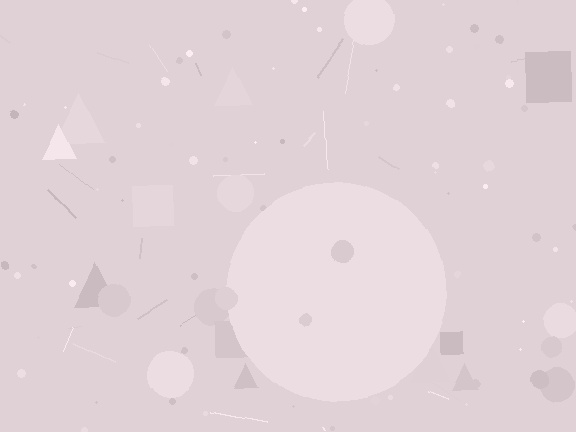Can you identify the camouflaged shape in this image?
The camouflaged shape is a circle.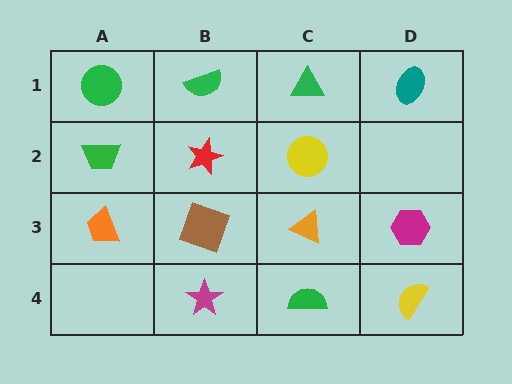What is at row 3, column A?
An orange trapezoid.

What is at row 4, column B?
A magenta star.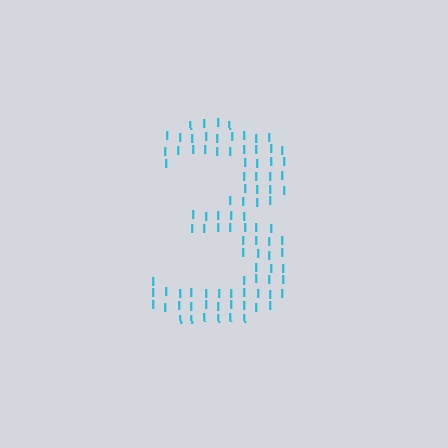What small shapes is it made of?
It is made of small letter I's.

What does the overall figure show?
The overall figure shows the digit 3.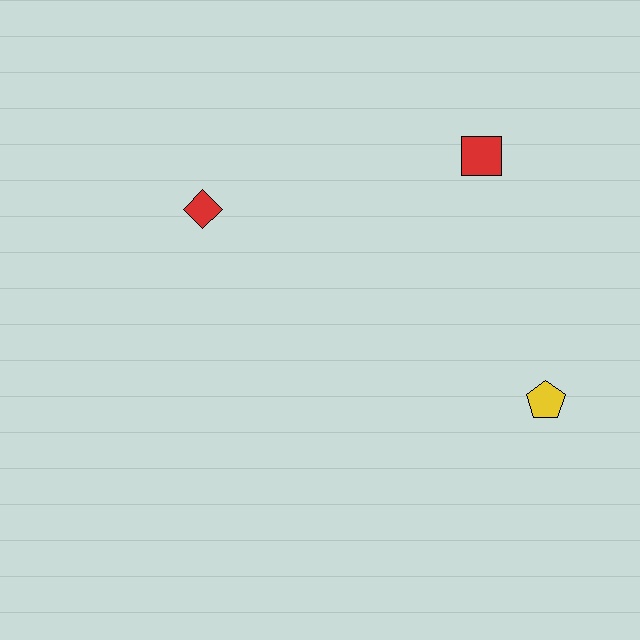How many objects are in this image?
There are 3 objects.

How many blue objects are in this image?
There are no blue objects.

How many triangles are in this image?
There are no triangles.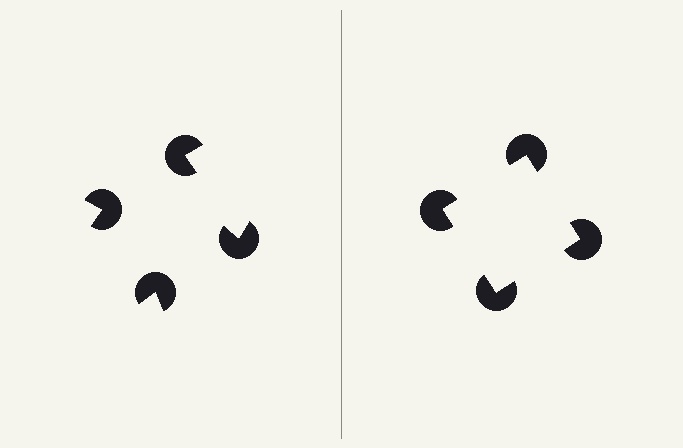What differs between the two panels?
The pac-man discs are positioned identically on both sides; only the wedge orientations differ. On the right they align to a square; on the left they are misaligned.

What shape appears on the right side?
An illusory square.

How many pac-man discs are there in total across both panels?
8 — 4 on each side.